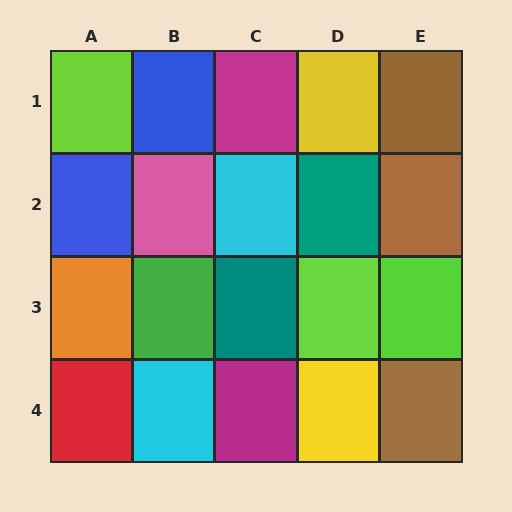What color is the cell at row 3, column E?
Lime.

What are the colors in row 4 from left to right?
Red, cyan, magenta, yellow, brown.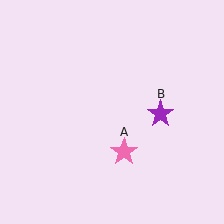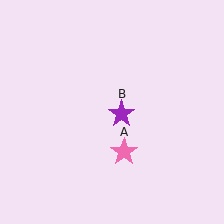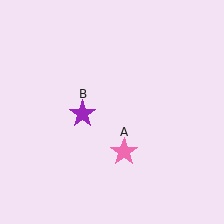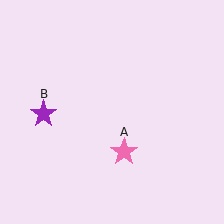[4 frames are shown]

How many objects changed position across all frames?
1 object changed position: purple star (object B).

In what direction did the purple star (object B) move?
The purple star (object B) moved left.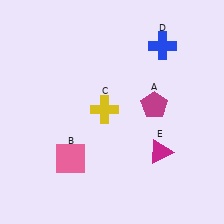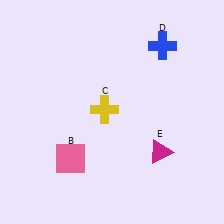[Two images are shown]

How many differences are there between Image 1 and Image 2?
There is 1 difference between the two images.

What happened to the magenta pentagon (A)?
The magenta pentagon (A) was removed in Image 2. It was in the top-right area of Image 1.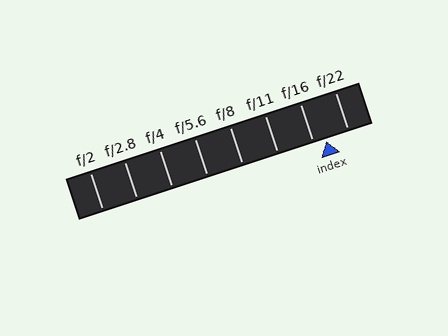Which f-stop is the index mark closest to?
The index mark is closest to f/16.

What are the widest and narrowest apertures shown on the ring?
The widest aperture shown is f/2 and the narrowest is f/22.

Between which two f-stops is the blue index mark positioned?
The index mark is between f/16 and f/22.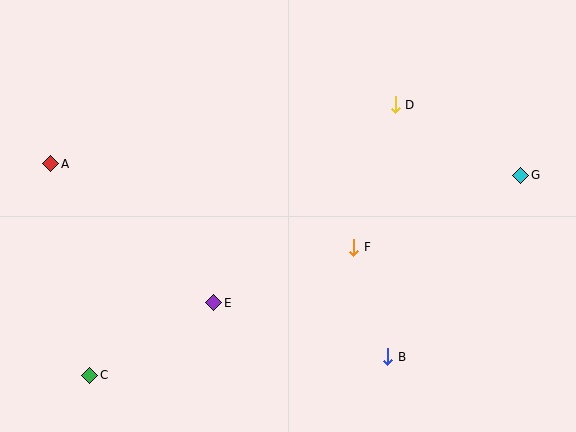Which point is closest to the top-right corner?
Point G is closest to the top-right corner.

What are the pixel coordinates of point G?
Point G is at (521, 175).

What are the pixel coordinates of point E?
Point E is at (214, 303).